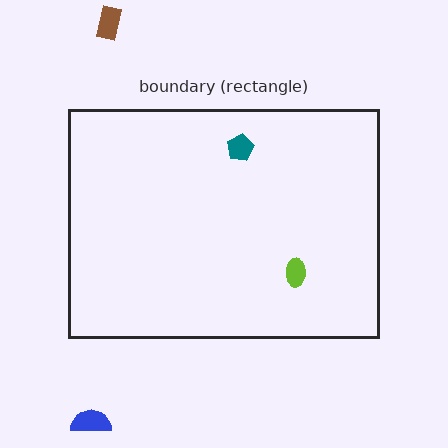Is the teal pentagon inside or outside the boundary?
Inside.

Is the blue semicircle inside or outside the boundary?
Outside.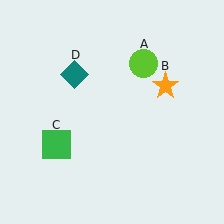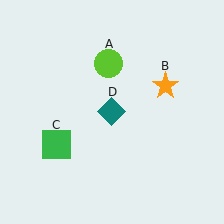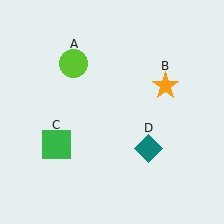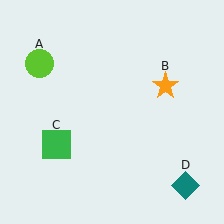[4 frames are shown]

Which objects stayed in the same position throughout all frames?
Orange star (object B) and green square (object C) remained stationary.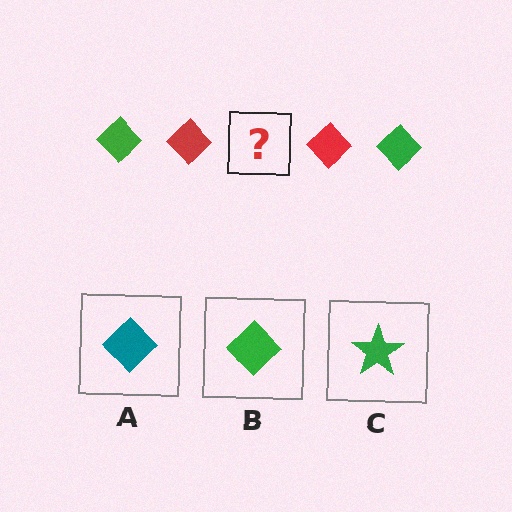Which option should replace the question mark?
Option B.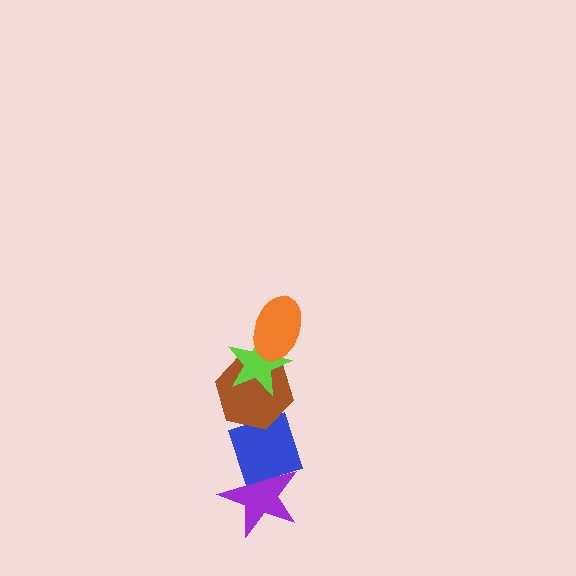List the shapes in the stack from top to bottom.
From top to bottom: the orange ellipse, the lime star, the brown hexagon, the blue diamond, the purple star.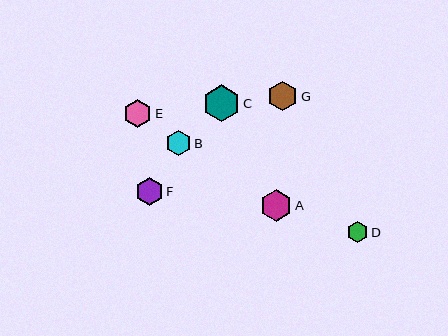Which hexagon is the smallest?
Hexagon D is the smallest with a size of approximately 21 pixels.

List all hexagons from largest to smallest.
From largest to smallest: C, A, G, E, F, B, D.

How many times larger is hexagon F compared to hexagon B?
Hexagon F is approximately 1.1 times the size of hexagon B.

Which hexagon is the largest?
Hexagon C is the largest with a size of approximately 37 pixels.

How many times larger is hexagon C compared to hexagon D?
Hexagon C is approximately 1.7 times the size of hexagon D.